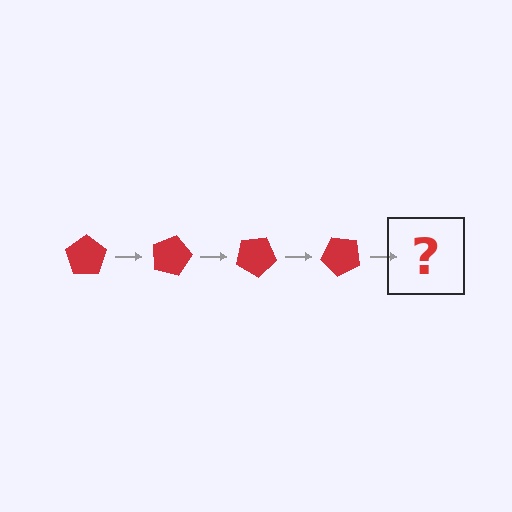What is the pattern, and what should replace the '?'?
The pattern is that the pentagon rotates 15 degrees each step. The '?' should be a red pentagon rotated 60 degrees.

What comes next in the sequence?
The next element should be a red pentagon rotated 60 degrees.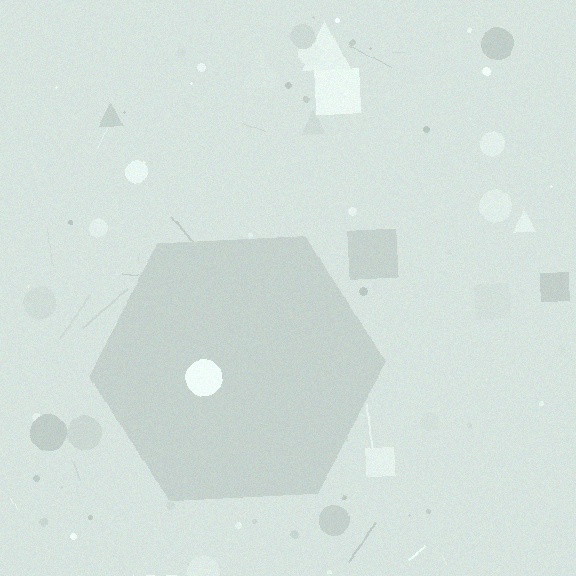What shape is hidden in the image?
A hexagon is hidden in the image.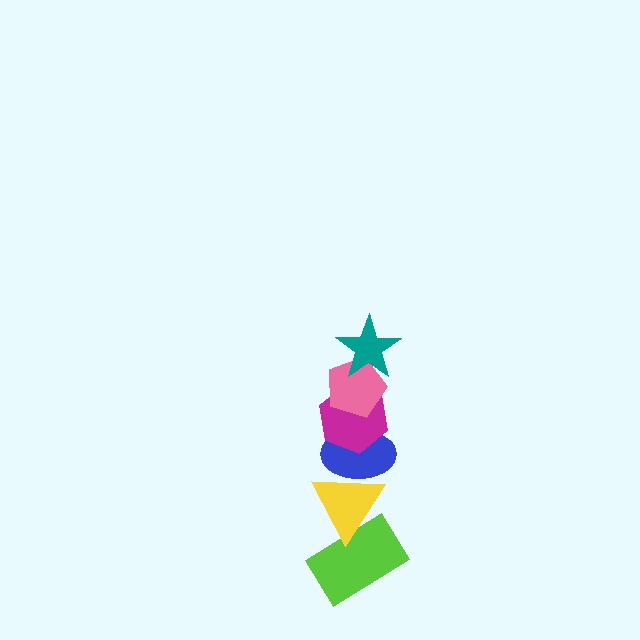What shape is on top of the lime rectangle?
The yellow triangle is on top of the lime rectangle.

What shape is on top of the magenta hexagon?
The pink pentagon is on top of the magenta hexagon.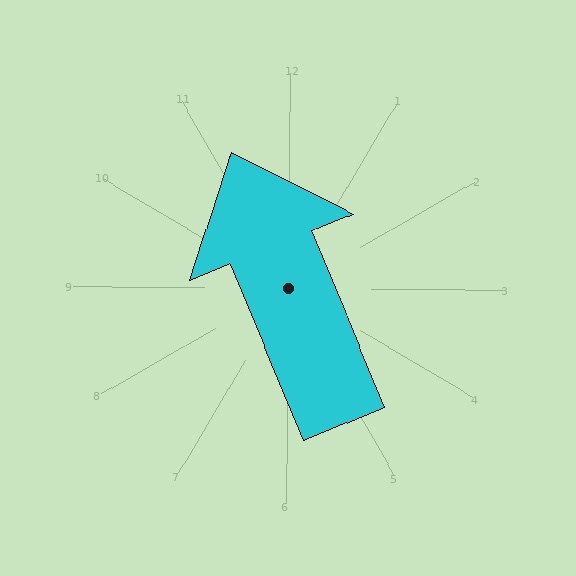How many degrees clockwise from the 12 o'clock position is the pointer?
Approximately 337 degrees.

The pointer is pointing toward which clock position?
Roughly 11 o'clock.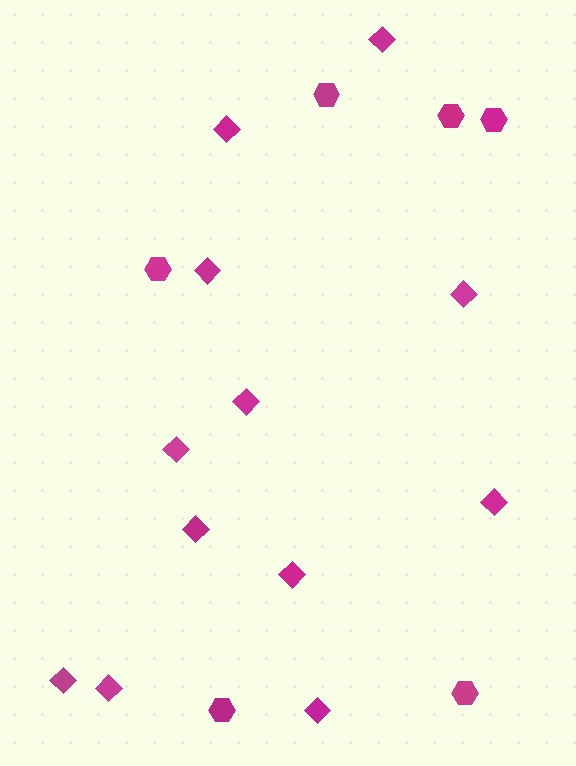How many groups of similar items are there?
There are 2 groups: one group of diamonds (12) and one group of hexagons (6).